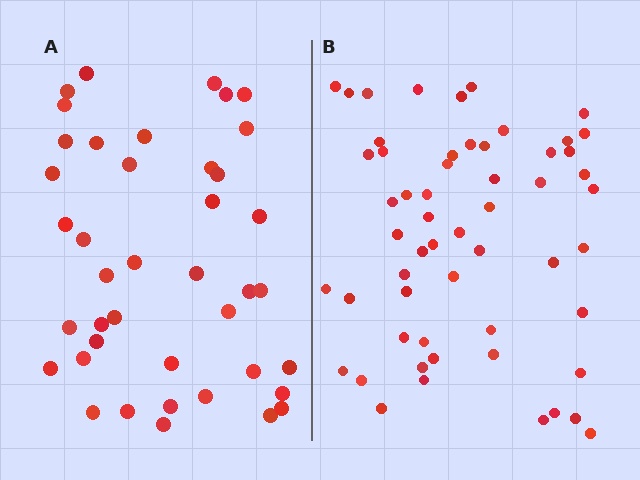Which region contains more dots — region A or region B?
Region B (the right region) has more dots.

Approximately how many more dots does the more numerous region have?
Region B has approximately 15 more dots than region A.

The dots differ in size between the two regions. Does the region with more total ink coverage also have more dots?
No. Region A has more total ink coverage because its dots are larger, but region B actually contains more individual dots. Total area can be misleading — the number of items is what matters here.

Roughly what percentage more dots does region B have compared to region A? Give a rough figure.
About 35% more.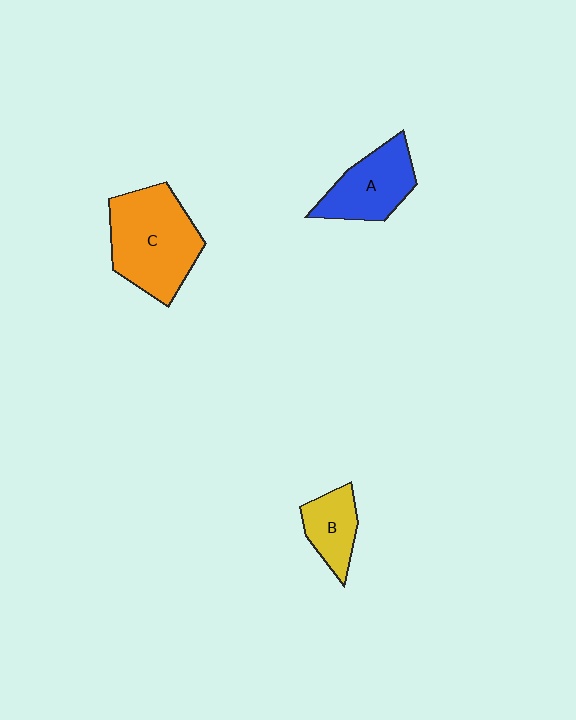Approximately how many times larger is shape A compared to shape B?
Approximately 1.5 times.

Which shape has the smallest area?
Shape B (yellow).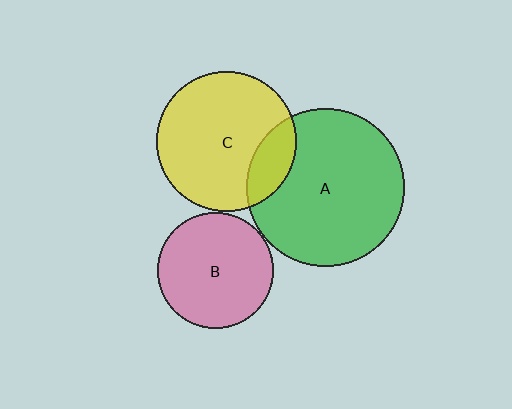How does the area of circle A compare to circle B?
Approximately 1.9 times.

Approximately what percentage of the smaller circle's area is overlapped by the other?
Approximately 20%.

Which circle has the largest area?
Circle A (green).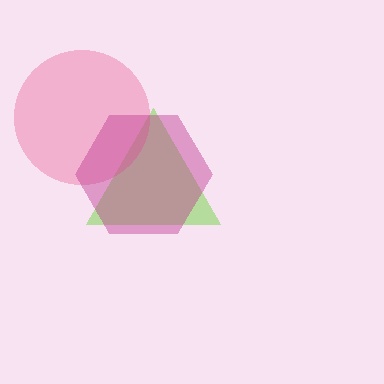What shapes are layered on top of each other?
The layered shapes are: a lime triangle, a pink circle, a magenta hexagon.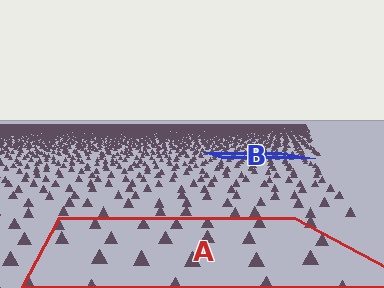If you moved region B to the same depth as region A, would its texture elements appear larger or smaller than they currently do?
They would appear larger. At a closer depth, the same texture elements are projected at a bigger on-screen size.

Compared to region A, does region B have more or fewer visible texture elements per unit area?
Region B has more texture elements per unit area — they are packed more densely because it is farther away.